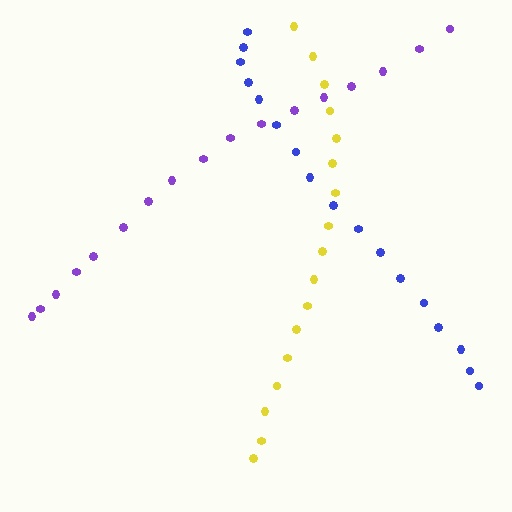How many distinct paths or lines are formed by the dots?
There are 3 distinct paths.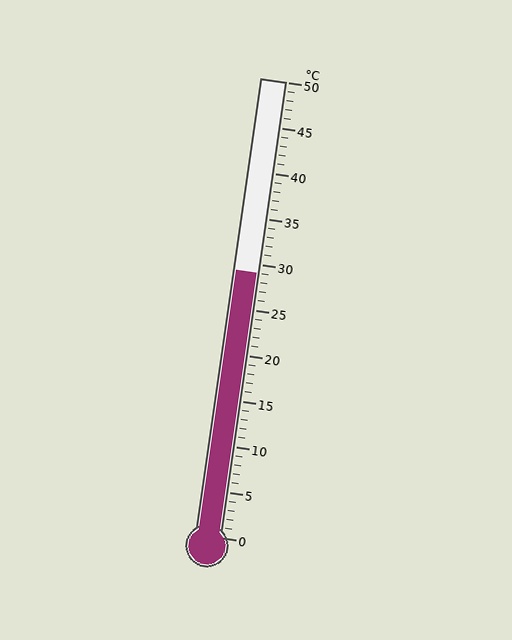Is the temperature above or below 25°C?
The temperature is above 25°C.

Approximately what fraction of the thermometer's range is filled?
The thermometer is filled to approximately 60% of its range.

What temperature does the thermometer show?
The thermometer shows approximately 29°C.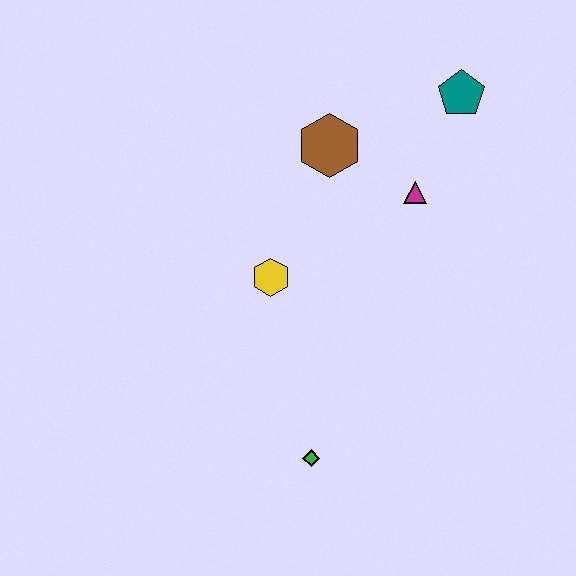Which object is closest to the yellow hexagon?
The brown hexagon is closest to the yellow hexagon.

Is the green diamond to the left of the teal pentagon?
Yes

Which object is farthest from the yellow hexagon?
The teal pentagon is farthest from the yellow hexagon.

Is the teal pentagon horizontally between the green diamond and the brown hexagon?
No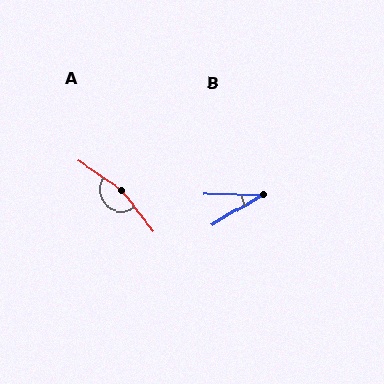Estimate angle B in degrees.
Approximately 31 degrees.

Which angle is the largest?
A, at approximately 161 degrees.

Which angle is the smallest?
B, at approximately 31 degrees.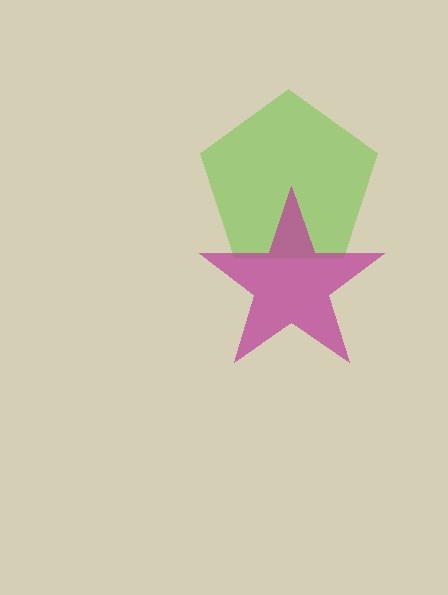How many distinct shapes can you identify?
There are 2 distinct shapes: a lime pentagon, a magenta star.